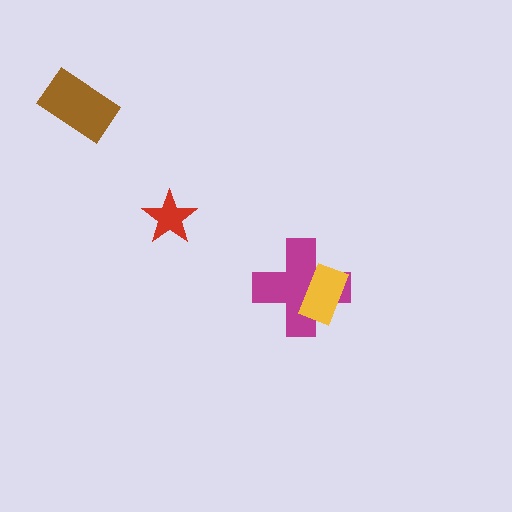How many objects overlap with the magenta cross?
1 object overlaps with the magenta cross.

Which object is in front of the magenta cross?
The yellow rectangle is in front of the magenta cross.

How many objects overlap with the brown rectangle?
0 objects overlap with the brown rectangle.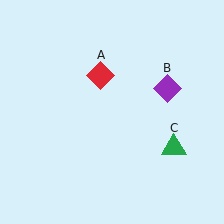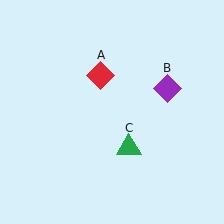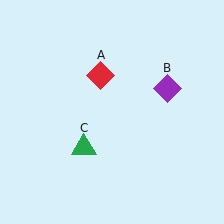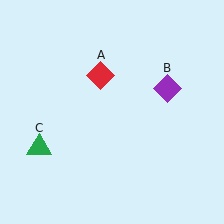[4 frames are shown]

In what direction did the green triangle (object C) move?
The green triangle (object C) moved left.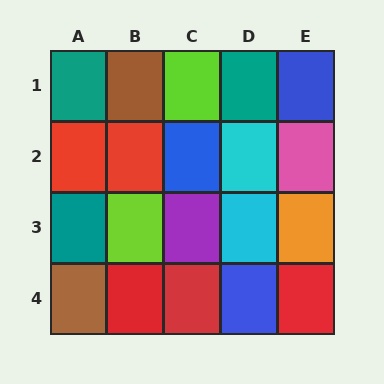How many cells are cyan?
2 cells are cyan.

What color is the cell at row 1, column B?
Brown.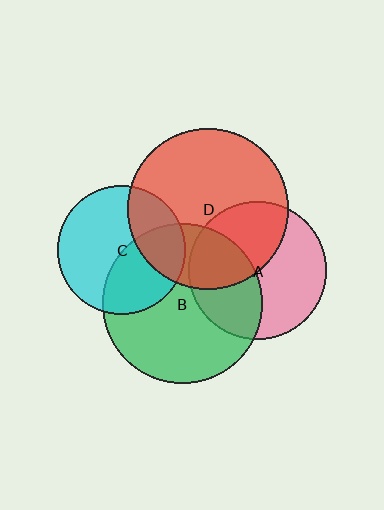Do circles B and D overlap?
Yes.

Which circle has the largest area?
Circle D (red).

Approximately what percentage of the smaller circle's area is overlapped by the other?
Approximately 25%.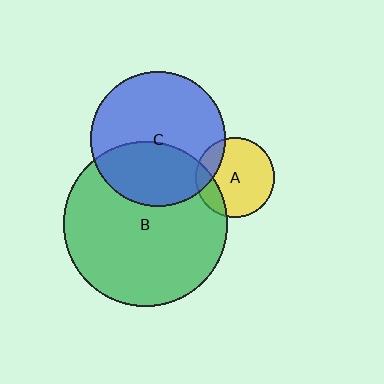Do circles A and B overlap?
Yes.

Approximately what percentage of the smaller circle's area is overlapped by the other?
Approximately 20%.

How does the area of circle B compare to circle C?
Approximately 1.5 times.